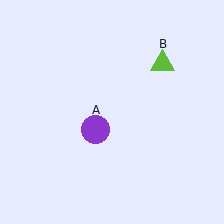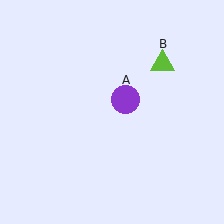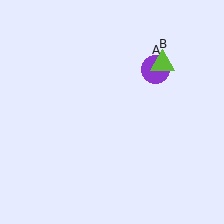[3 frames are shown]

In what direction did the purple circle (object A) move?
The purple circle (object A) moved up and to the right.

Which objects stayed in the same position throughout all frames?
Lime triangle (object B) remained stationary.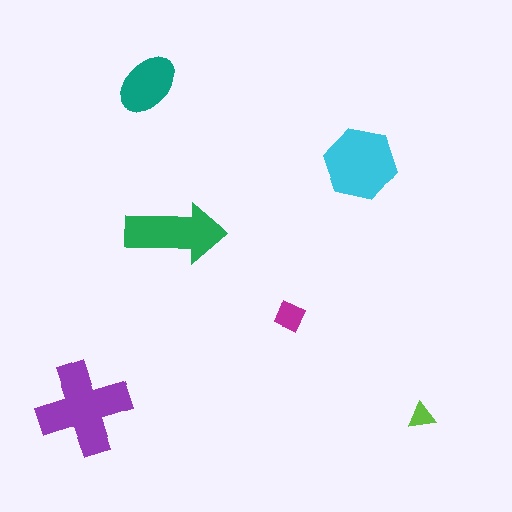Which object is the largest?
The purple cross.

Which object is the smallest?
The lime triangle.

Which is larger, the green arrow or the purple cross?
The purple cross.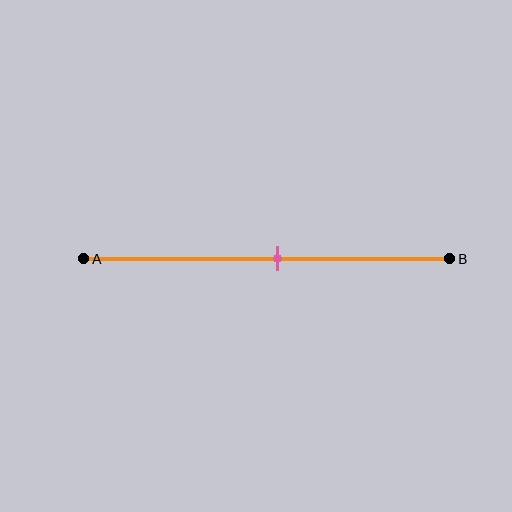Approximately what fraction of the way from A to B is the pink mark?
The pink mark is approximately 55% of the way from A to B.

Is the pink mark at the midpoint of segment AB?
Yes, the mark is approximately at the midpoint.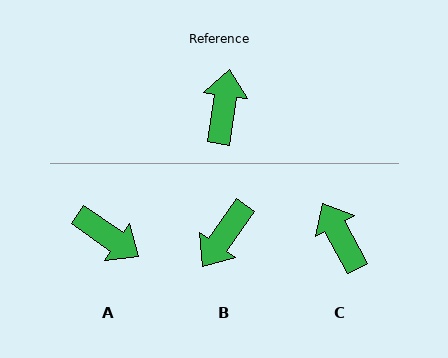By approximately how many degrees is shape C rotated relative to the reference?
Approximately 36 degrees counter-clockwise.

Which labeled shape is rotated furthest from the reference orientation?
B, about 153 degrees away.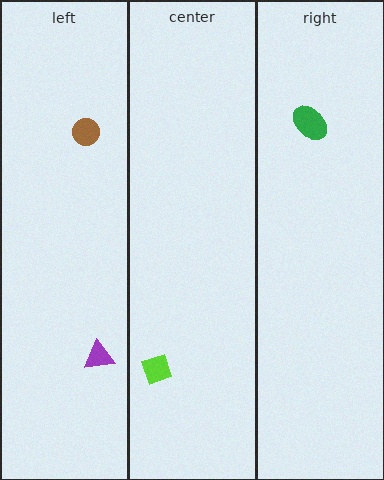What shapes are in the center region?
The lime diamond.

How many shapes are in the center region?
1.